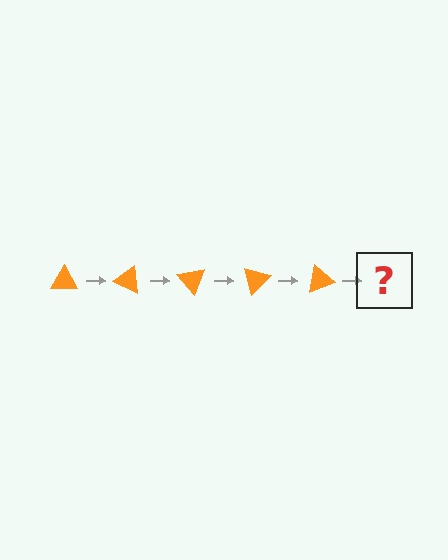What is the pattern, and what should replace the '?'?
The pattern is that the triangle rotates 25 degrees each step. The '?' should be an orange triangle rotated 125 degrees.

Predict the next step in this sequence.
The next step is an orange triangle rotated 125 degrees.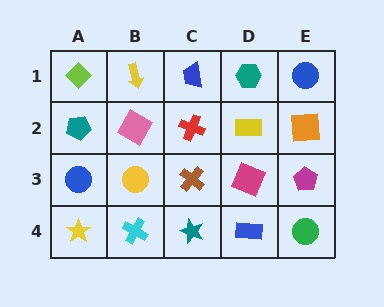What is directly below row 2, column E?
A magenta pentagon.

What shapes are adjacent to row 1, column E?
An orange square (row 2, column E), a teal hexagon (row 1, column D).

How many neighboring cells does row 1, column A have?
2.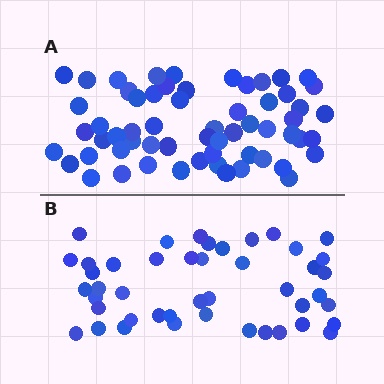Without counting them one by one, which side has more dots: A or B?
Region A (the top region) has more dots.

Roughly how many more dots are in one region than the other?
Region A has approximately 15 more dots than region B.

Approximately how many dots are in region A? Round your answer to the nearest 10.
About 60 dots.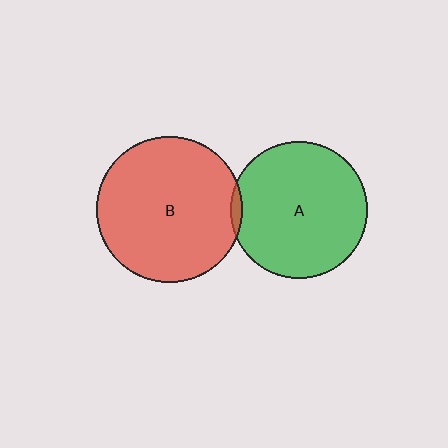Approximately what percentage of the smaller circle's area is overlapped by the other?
Approximately 5%.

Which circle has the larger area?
Circle B (red).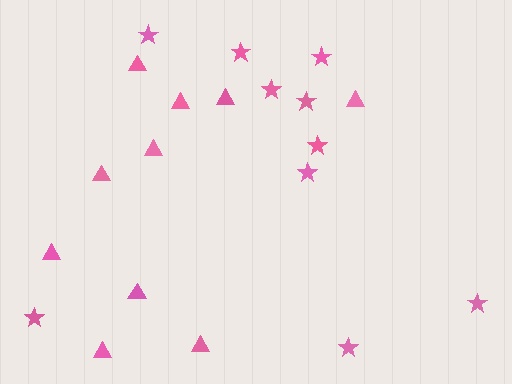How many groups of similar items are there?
There are 2 groups: one group of stars (10) and one group of triangles (10).